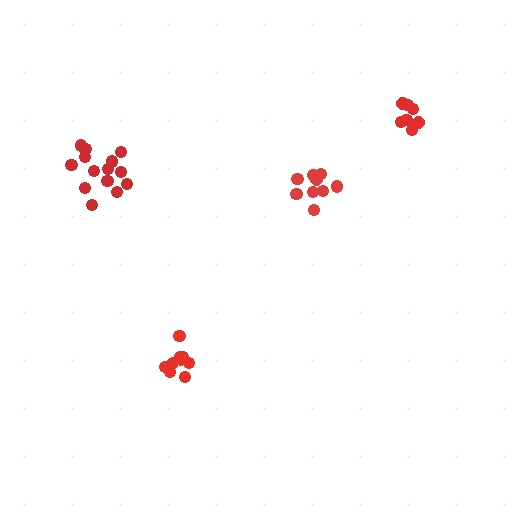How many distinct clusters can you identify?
There are 4 distinct clusters.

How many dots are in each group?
Group 1: 8 dots, Group 2: 10 dots, Group 3: 10 dots, Group 4: 14 dots (42 total).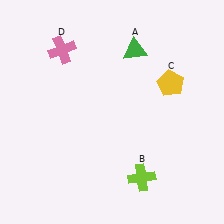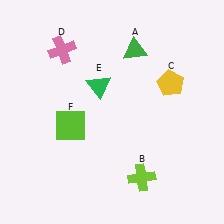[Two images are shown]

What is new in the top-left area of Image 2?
A green triangle (E) was added in the top-left area of Image 2.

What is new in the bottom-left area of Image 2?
A lime square (F) was added in the bottom-left area of Image 2.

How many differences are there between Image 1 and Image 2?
There are 2 differences between the two images.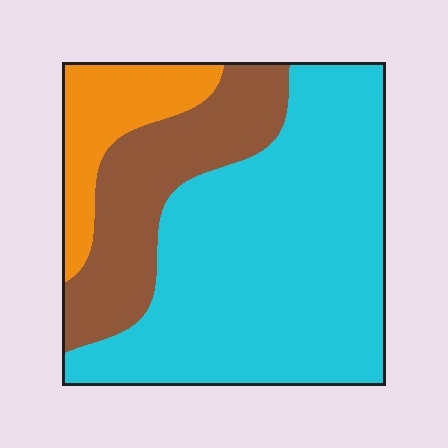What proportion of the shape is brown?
Brown covers roughly 25% of the shape.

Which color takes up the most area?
Cyan, at roughly 60%.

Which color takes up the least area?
Orange, at roughly 15%.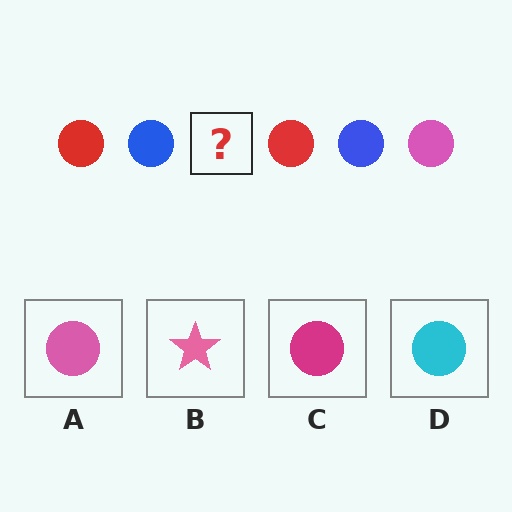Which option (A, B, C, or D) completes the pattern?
A.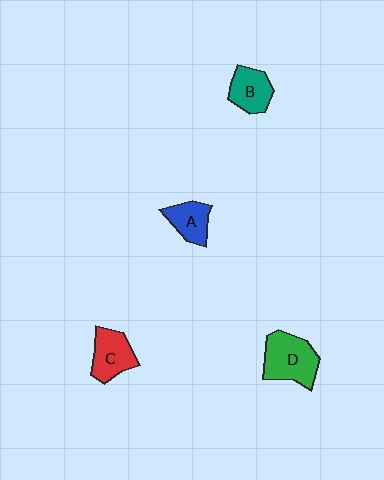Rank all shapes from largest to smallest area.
From largest to smallest: D (green), C (red), B (teal), A (blue).